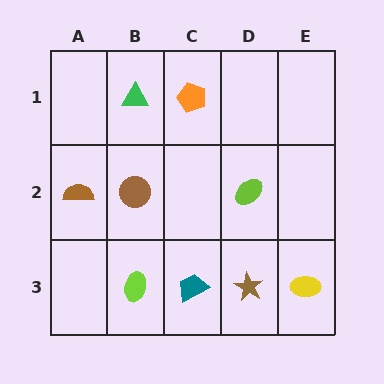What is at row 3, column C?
A teal trapezoid.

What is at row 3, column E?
A yellow ellipse.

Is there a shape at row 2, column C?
No, that cell is empty.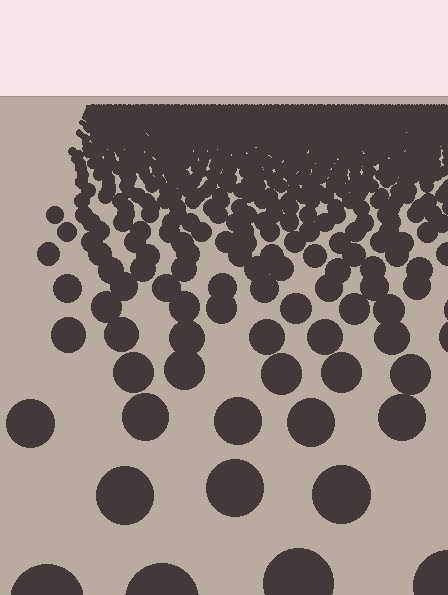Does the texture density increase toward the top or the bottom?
Density increases toward the top.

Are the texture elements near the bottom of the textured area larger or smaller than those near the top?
Larger. Near the bottom, elements are closer to the viewer and appear at a bigger on-screen size.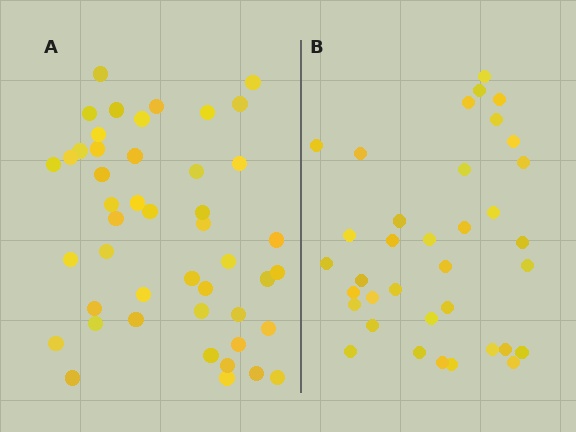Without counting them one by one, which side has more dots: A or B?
Region A (the left region) has more dots.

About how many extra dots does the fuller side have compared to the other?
Region A has roughly 10 or so more dots than region B.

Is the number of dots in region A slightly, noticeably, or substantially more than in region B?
Region A has noticeably more, but not dramatically so. The ratio is roughly 1.3 to 1.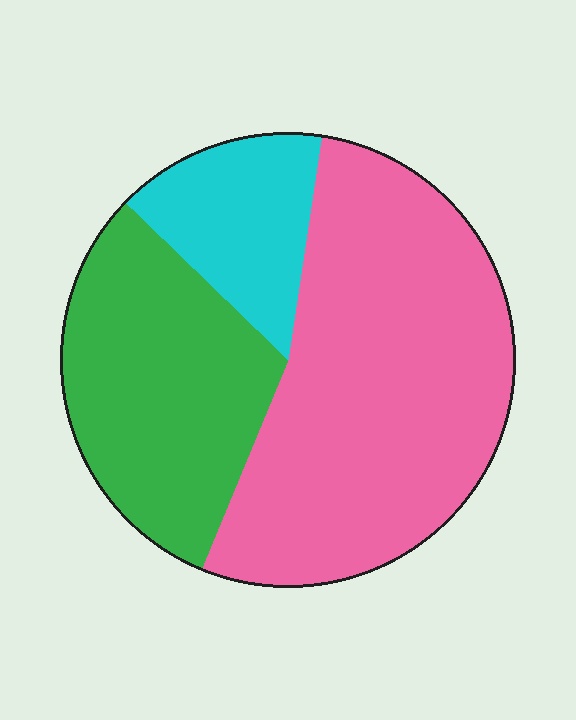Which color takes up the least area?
Cyan, at roughly 15%.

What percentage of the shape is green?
Green takes up between a sixth and a third of the shape.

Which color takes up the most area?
Pink, at roughly 55%.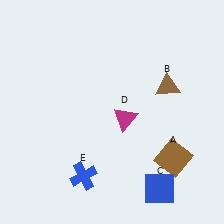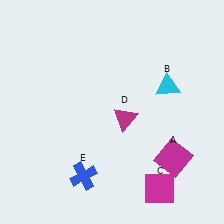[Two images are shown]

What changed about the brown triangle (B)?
In Image 1, B is brown. In Image 2, it changed to cyan.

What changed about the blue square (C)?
In Image 1, C is blue. In Image 2, it changed to magenta.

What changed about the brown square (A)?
In Image 1, A is brown. In Image 2, it changed to magenta.